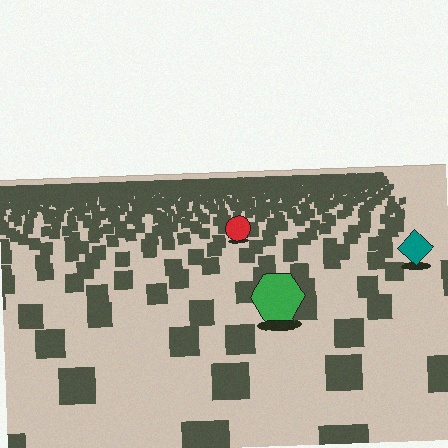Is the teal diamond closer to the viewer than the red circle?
Yes. The teal diamond is closer — you can tell from the texture gradient: the ground texture is coarser near it.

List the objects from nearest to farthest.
From nearest to farthest: the green hexagon, the teal diamond, the red circle.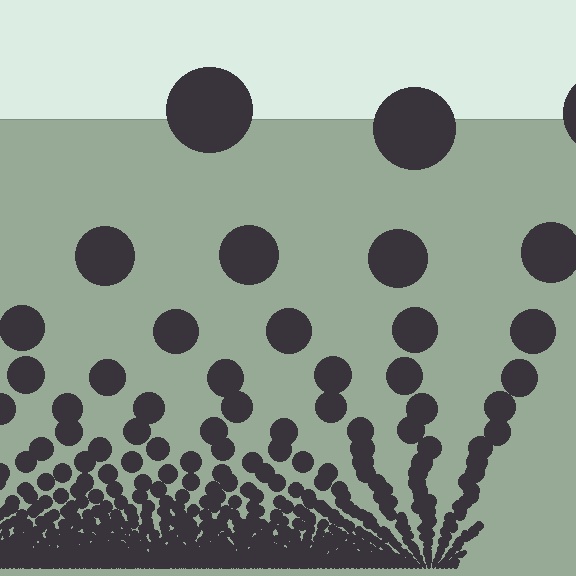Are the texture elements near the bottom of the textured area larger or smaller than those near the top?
Smaller. The gradient is inverted — elements near the bottom are smaller and denser.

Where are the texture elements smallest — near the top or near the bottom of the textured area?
Near the bottom.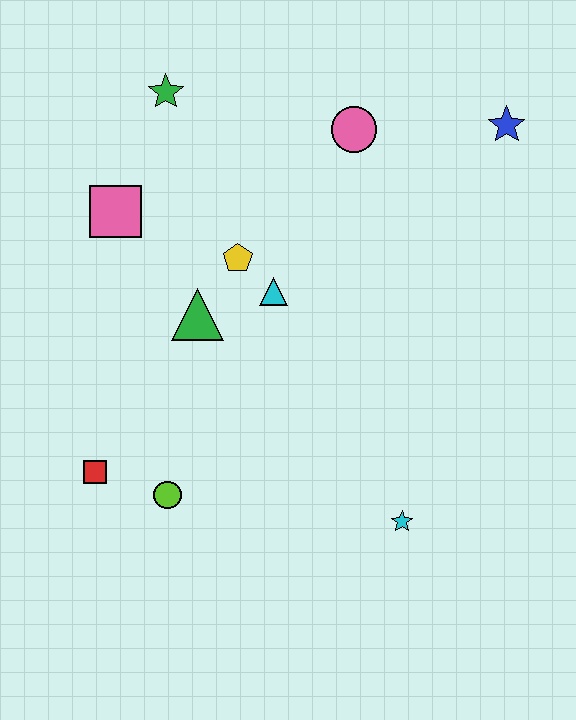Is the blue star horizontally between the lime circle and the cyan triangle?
No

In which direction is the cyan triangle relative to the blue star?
The cyan triangle is to the left of the blue star.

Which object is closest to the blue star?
The pink circle is closest to the blue star.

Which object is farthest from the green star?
The cyan star is farthest from the green star.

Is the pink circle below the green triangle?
No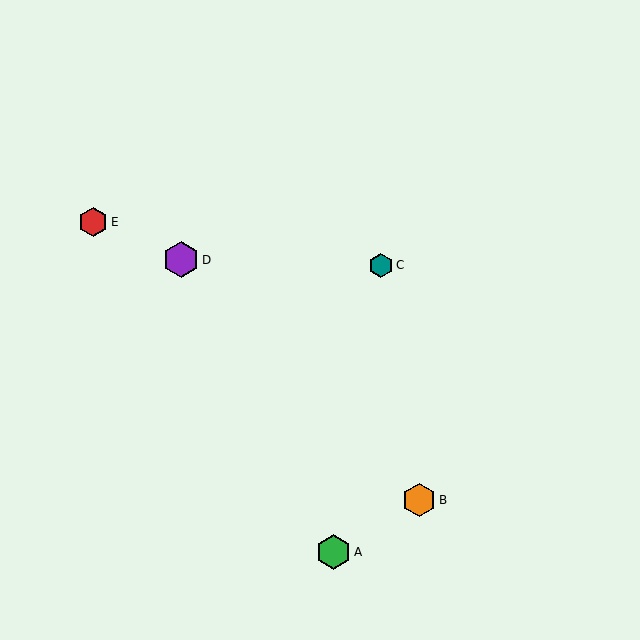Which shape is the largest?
The purple hexagon (labeled D) is the largest.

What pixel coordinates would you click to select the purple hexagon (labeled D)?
Click at (181, 260) to select the purple hexagon D.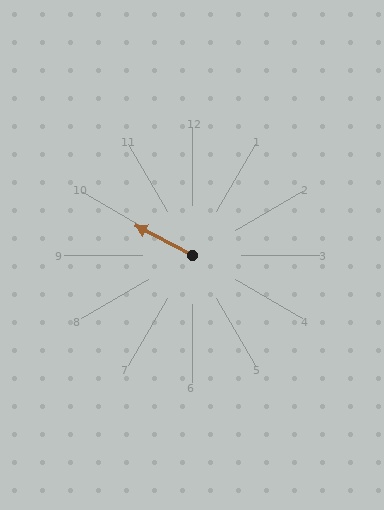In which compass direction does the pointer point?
Northwest.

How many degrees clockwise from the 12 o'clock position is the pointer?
Approximately 298 degrees.